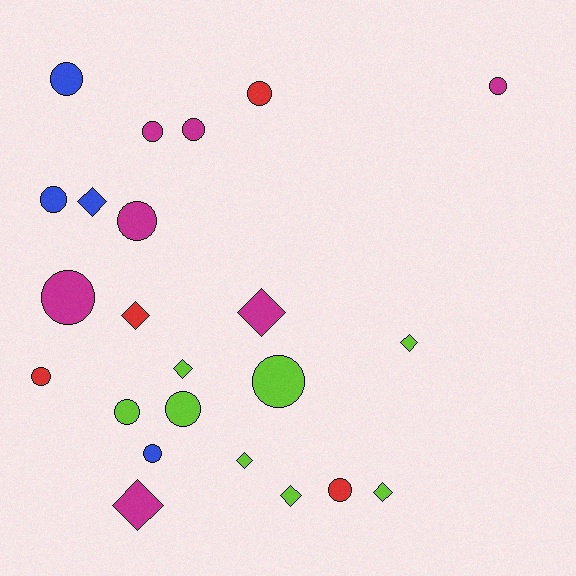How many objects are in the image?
There are 23 objects.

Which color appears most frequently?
Lime, with 8 objects.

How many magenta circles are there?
There are 5 magenta circles.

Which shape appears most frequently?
Circle, with 14 objects.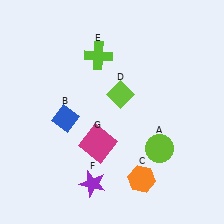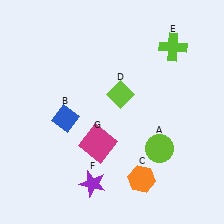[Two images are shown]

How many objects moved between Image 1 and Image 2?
1 object moved between the two images.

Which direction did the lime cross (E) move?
The lime cross (E) moved right.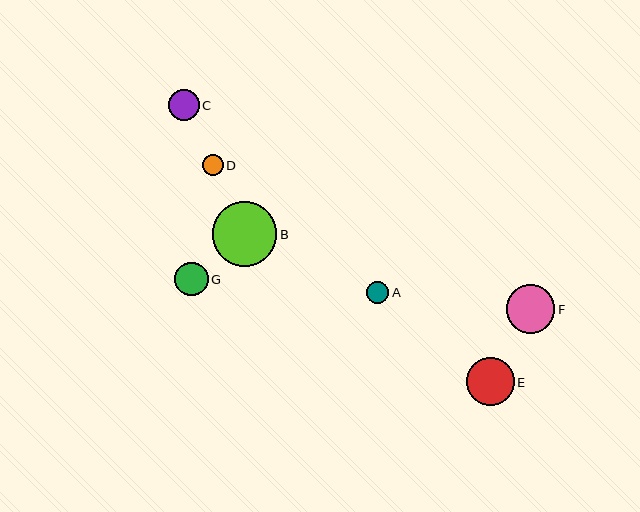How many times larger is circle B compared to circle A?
Circle B is approximately 2.9 times the size of circle A.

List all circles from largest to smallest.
From largest to smallest: B, F, E, G, C, A, D.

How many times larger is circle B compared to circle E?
Circle B is approximately 1.3 times the size of circle E.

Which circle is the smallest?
Circle D is the smallest with a size of approximately 21 pixels.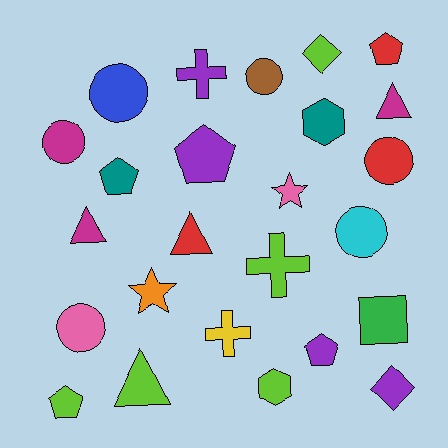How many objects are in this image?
There are 25 objects.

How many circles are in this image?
There are 6 circles.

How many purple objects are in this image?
There are 4 purple objects.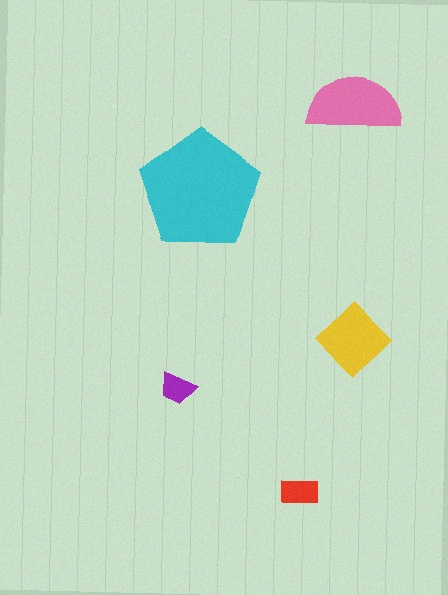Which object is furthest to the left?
The purple trapezoid is leftmost.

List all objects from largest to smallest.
The cyan pentagon, the pink semicircle, the yellow diamond, the red rectangle, the purple trapezoid.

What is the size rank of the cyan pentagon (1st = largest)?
1st.